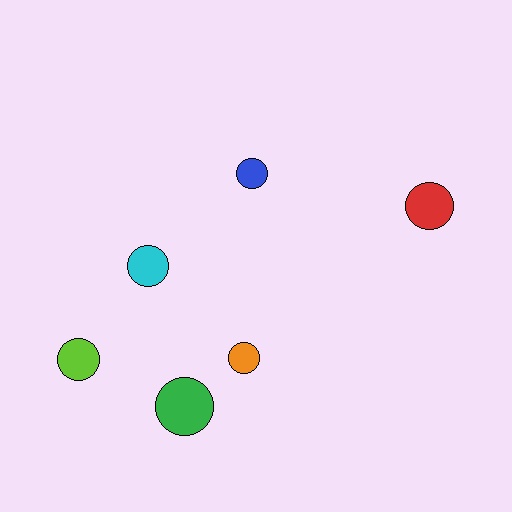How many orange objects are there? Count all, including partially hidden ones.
There is 1 orange object.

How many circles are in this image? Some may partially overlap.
There are 6 circles.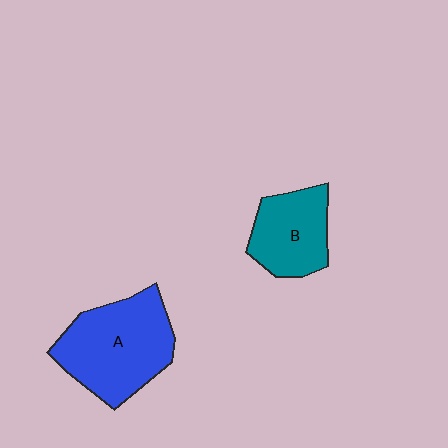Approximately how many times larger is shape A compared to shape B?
Approximately 1.6 times.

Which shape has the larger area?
Shape A (blue).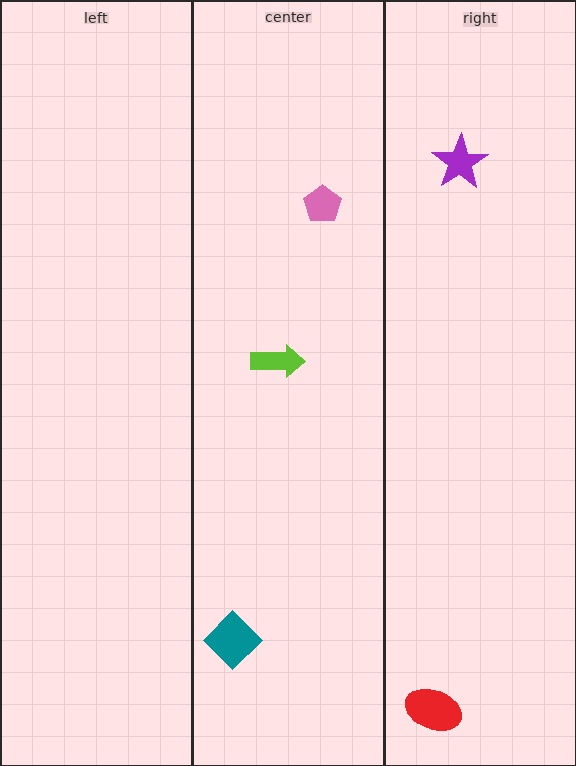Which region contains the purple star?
The right region.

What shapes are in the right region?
The purple star, the red ellipse.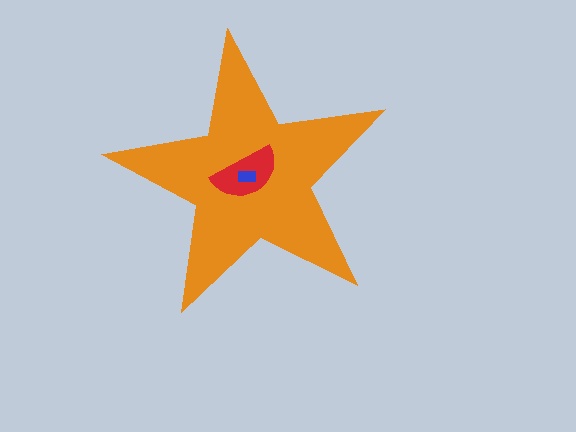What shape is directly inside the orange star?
The red semicircle.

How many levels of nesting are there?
3.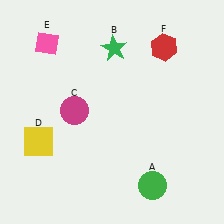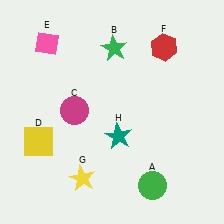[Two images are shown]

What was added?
A yellow star (G), a teal star (H) were added in Image 2.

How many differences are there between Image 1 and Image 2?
There are 2 differences between the two images.